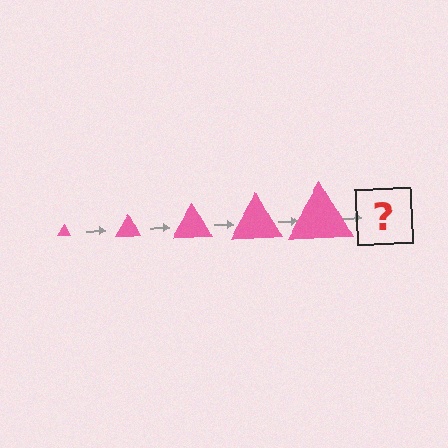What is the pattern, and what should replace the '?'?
The pattern is that the triangle gets progressively larger each step. The '?' should be a pink triangle, larger than the previous one.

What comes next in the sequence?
The next element should be a pink triangle, larger than the previous one.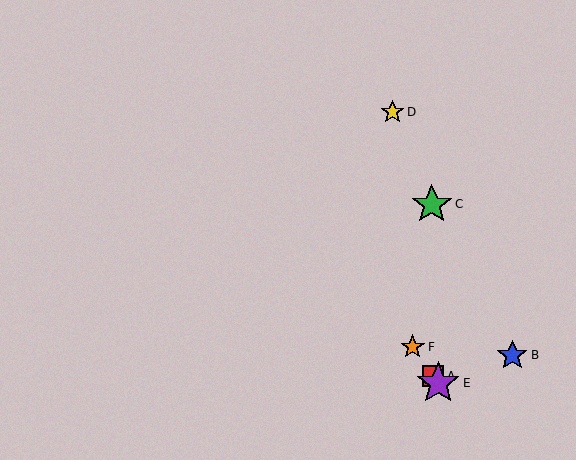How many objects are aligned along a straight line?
3 objects (A, E, F) are aligned along a straight line.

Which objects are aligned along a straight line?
Objects A, E, F are aligned along a straight line.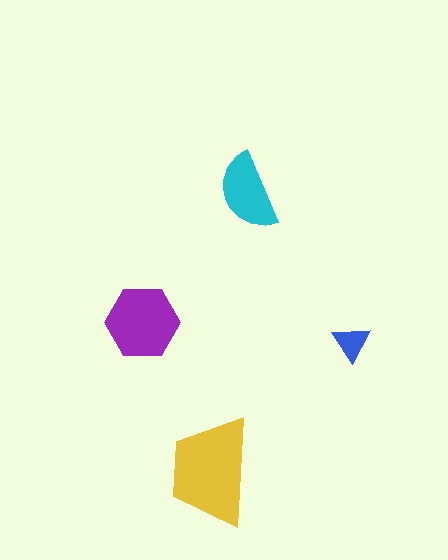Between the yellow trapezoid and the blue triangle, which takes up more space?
The yellow trapezoid.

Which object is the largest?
The yellow trapezoid.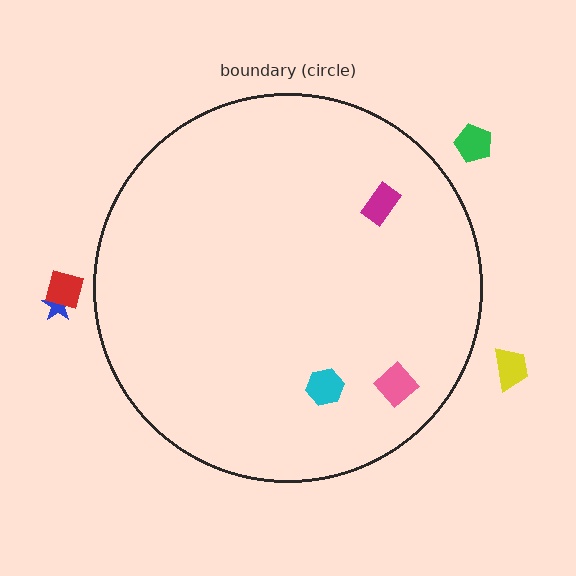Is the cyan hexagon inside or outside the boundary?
Inside.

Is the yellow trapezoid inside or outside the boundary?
Outside.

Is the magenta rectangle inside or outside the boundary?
Inside.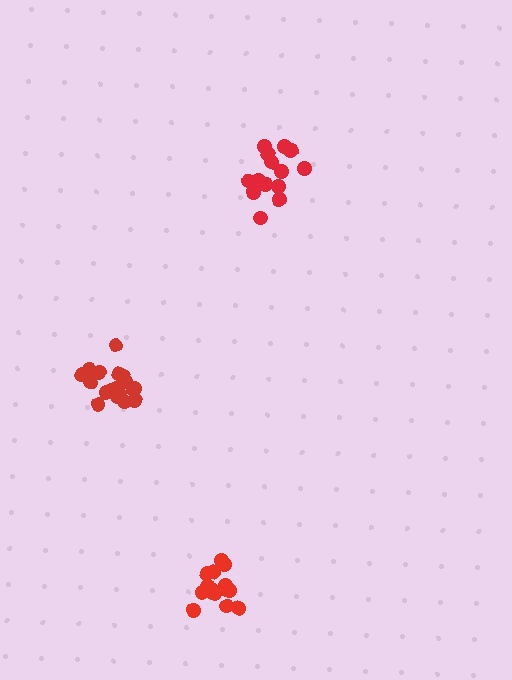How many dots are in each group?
Group 1: 14 dots, Group 2: 18 dots, Group 3: 15 dots (47 total).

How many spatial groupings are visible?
There are 3 spatial groupings.